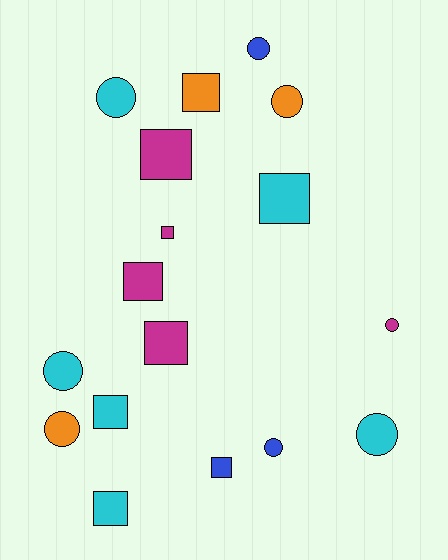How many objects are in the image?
There are 17 objects.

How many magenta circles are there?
There is 1 magenta circle.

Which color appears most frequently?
Cyan, with 6 objects.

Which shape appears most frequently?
Square, with 9 objects.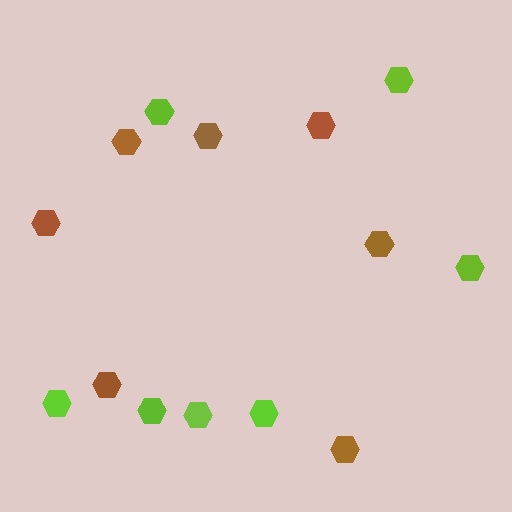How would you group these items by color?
There are 2 groups: one group of lime hexagons (7) and one group of brown hexagons (7).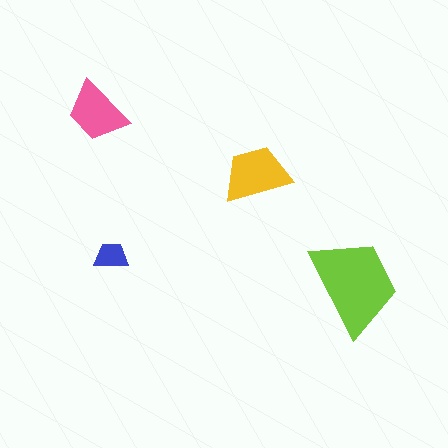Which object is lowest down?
The lime trapezoid is bottommost.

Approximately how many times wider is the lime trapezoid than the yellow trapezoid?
About 1.5 times wider.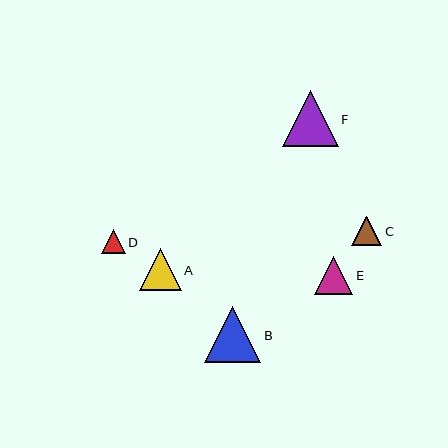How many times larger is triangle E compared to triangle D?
Triangle E is approximately 1.7 times the size of triangle D.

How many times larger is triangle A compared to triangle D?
Triangle A is approximately 1.8 times the size of triangle D.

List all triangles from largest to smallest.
From largest to smallest: B, F, A, E, C, D.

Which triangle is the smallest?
Triangle D is the smallest with a size of approximately 24 pixels.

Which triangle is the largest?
Triangle B is the largest with a size of approximately 56 pixels.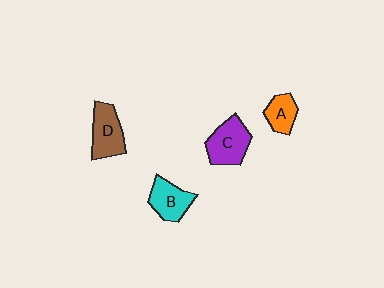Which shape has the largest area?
Shape C (purple).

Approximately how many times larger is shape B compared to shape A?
Approximately 1.3 times.